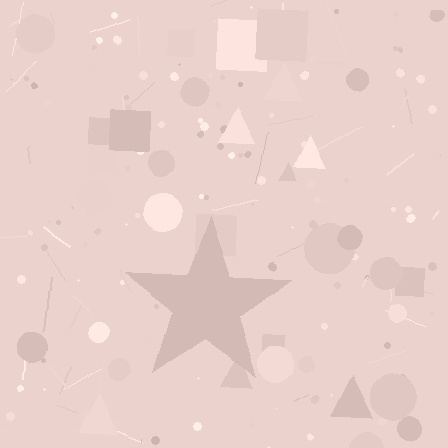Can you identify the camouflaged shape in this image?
The camouflaged shape is a star.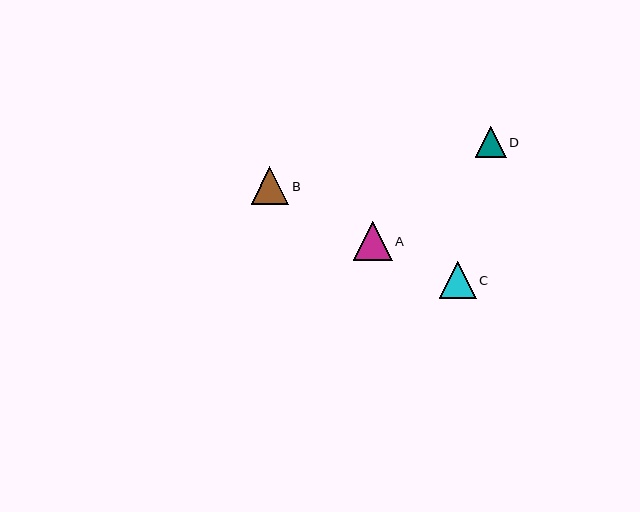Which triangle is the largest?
Triangle A is the largest with a size of approximately 39 pixels.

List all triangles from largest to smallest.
From largest to smallest: A, B, C, D.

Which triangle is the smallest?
Triangle D is the smallest with a size of approximately 31 pixels.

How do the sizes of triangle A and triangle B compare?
Triangle A and triangle B are approximately the same size.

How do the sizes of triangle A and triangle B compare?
Triangle A and triangle B are approximately the same size.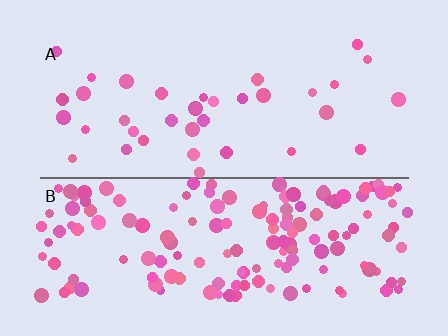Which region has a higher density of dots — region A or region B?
B (the bottom).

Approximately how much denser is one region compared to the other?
Approximately 4.5× — region B over region A.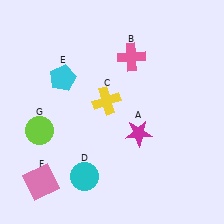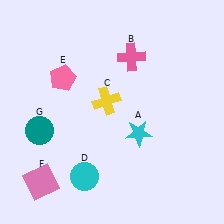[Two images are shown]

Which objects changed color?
A changed from magenta to cyan. E changed from cyan to pink. G changed from lime to teal.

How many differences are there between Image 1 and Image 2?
There are 3 differences between the two images.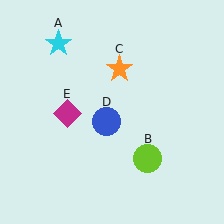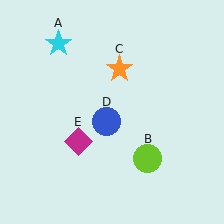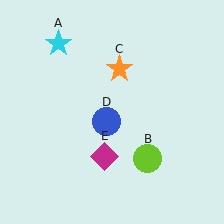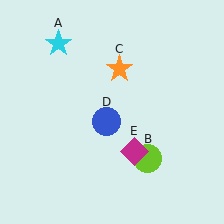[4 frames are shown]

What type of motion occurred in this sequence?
The magenta diamond (object E) rotated counterclockwise around the center of the scene.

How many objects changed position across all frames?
1 object changed position: magenta diamond (object E).